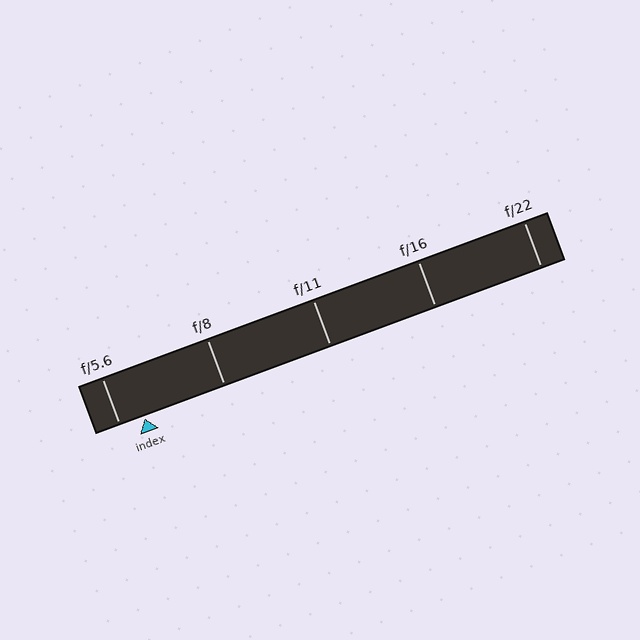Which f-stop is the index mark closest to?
The index mark is closest to f/5.6.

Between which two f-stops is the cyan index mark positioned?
The index mark is between f/5.6 and f/8.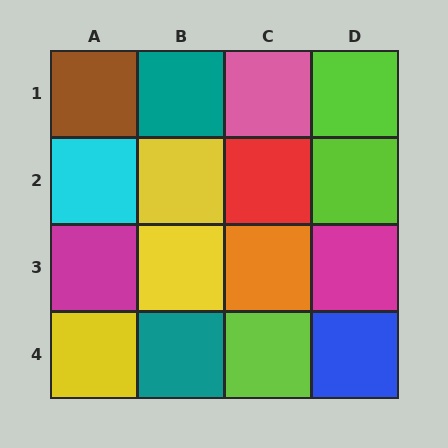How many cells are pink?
1 cell is pink.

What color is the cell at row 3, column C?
Orange.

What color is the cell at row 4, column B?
Teal.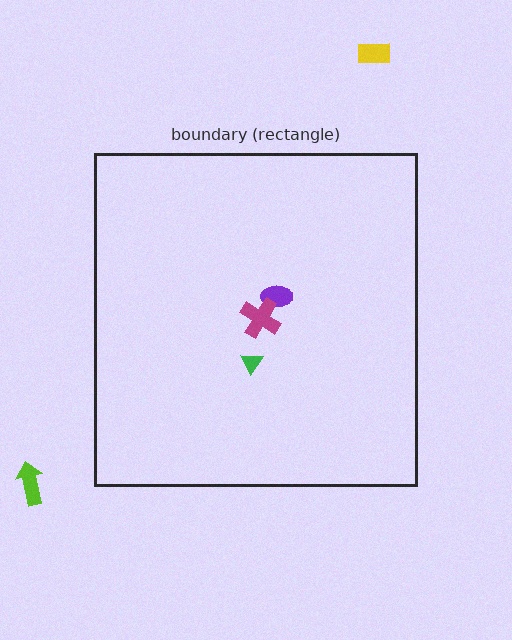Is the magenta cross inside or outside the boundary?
Inside.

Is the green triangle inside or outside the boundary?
Inside.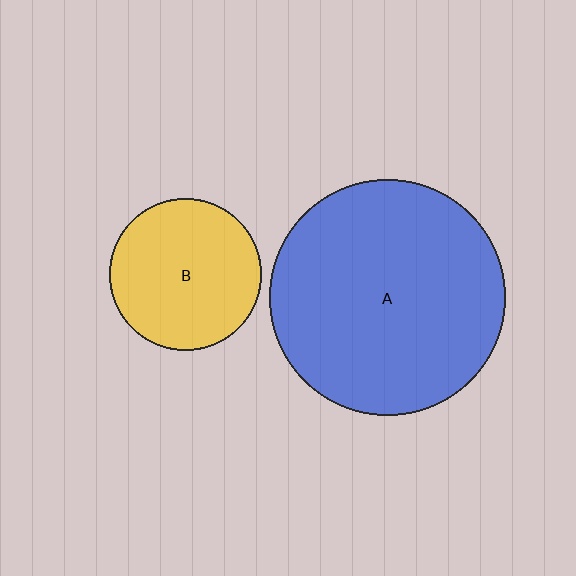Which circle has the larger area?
Circle A (blue).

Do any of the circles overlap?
No, none of the circles overlap.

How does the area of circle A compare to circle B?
Approximately 2.4 times.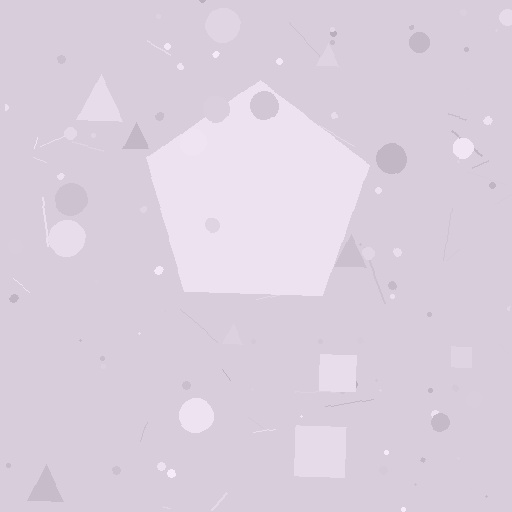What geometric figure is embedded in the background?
A pentagon is embedded in the background.